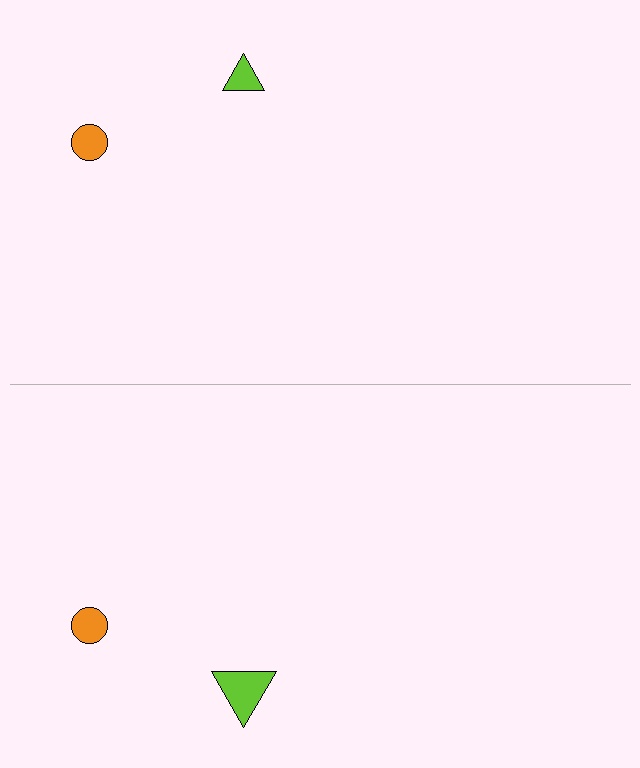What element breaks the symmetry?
The lime triangle on the bottom side has a different size than its mirror counterpart.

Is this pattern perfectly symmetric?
No, the pattern is not perfectly symmetric. The lime triangle on the bottom side has a different size than its mirror counterpart.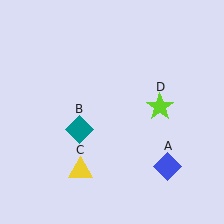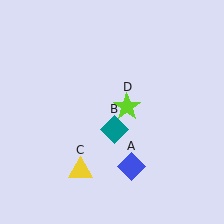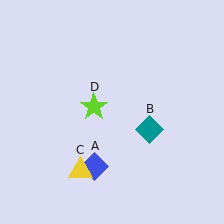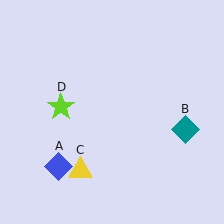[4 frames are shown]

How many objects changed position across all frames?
3 objects changed position: blue diamond (object A), teal diamond (object B), lime star (object D).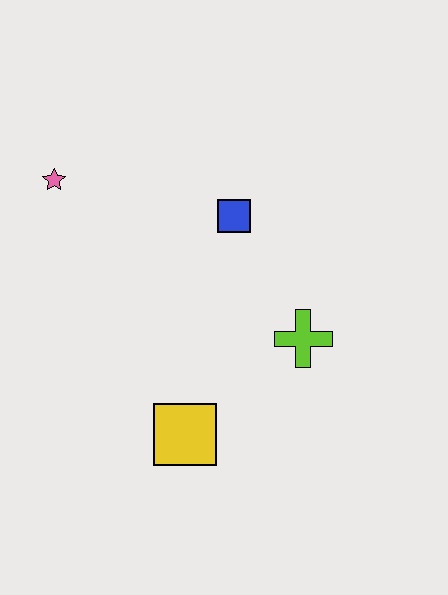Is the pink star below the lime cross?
No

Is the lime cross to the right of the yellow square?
Yes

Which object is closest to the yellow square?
The lime cross is closest to the yellow square.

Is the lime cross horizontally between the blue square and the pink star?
No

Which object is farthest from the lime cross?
The pink star is farthest from the lime cross.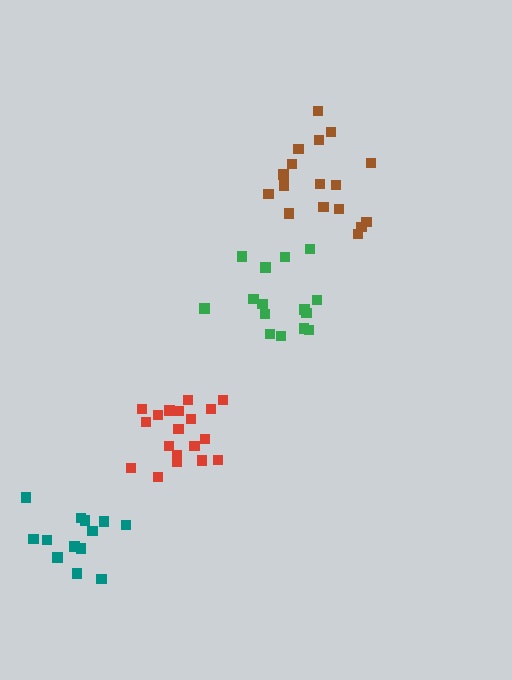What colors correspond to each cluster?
The clusters are colored: red, green, brown, teal.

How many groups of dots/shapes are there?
There are 4 groups.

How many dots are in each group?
Group 1: 19 dots, Group 2: 15 dots, Group 3: 17 dots, Group 4: 14 dots (65 total).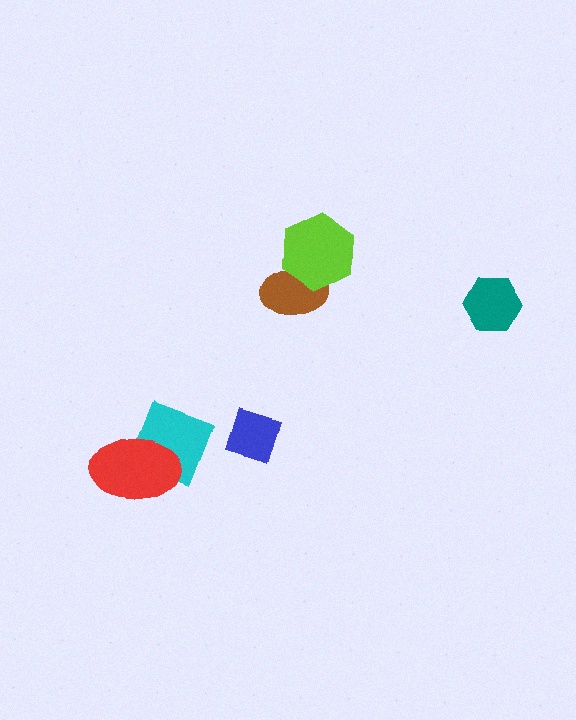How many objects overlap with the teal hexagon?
0 objects overlap with the teal hexagon.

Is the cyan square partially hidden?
Yes, it is partially covered by another shape.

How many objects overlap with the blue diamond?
0 objects overlap with the blue diamond.